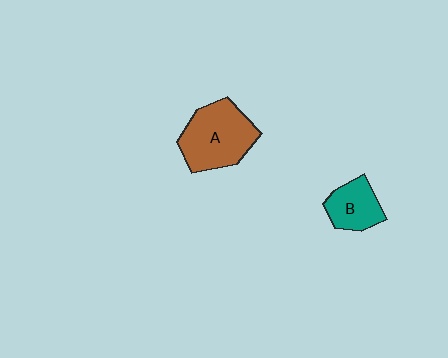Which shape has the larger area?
Shape A (brown).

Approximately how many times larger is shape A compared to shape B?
Approximately 1.8 times.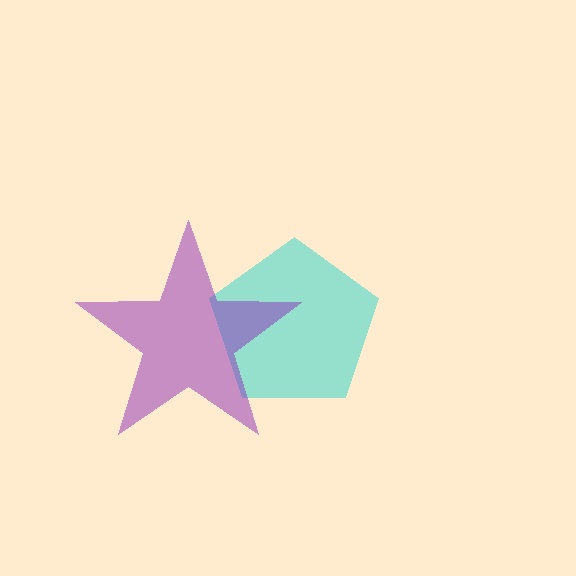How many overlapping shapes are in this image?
There are 2 overlapping shapes in the image.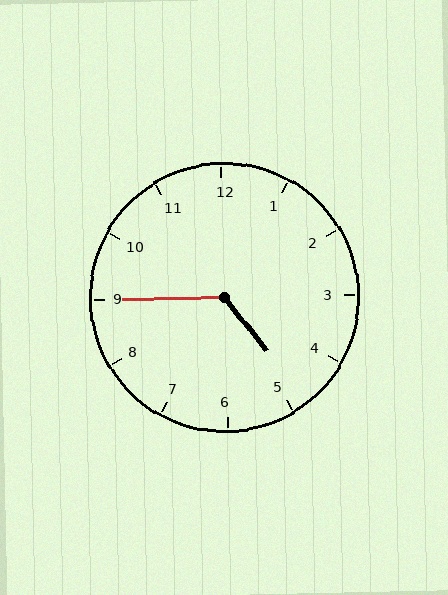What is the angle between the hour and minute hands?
Approximately 128 degrees.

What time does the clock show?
4:45.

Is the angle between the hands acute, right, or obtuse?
It is obtuse.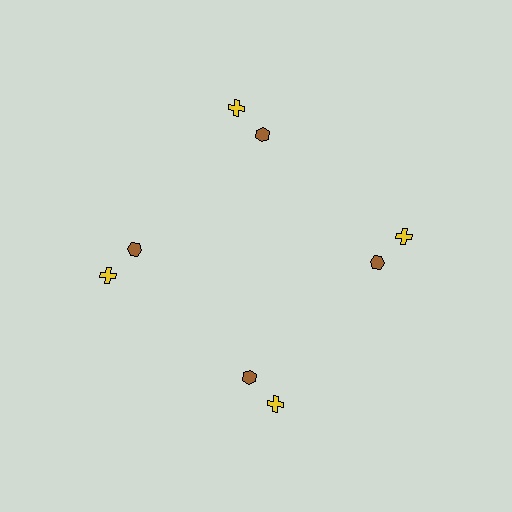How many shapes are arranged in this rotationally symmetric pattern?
There are 8 shapes, arranged in 4 groups of 2.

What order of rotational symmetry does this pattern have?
This pattern has 4-fold rotational symmetry.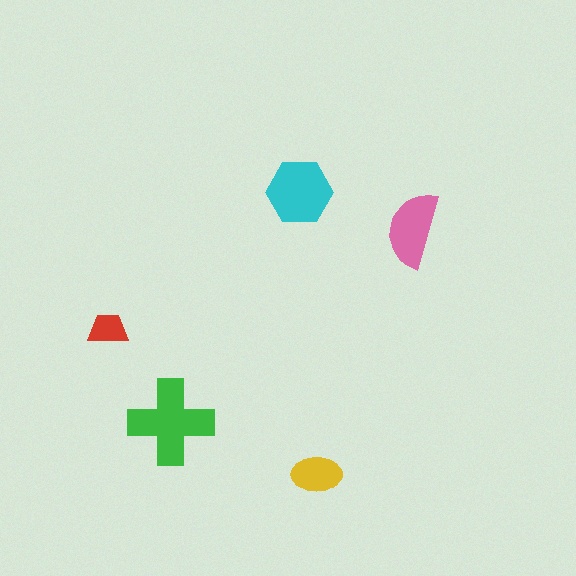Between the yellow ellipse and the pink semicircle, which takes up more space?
The pink semicircle.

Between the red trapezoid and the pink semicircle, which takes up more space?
The pink semicircle.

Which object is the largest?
The green cross.